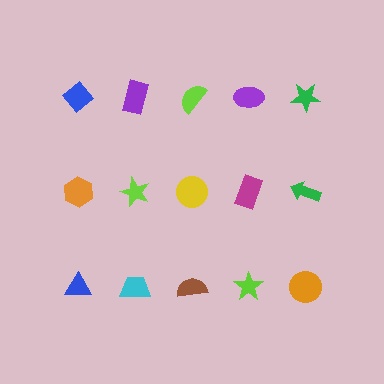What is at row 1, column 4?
A purple ellipse.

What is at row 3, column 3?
A brown semicircle.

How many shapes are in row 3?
5 shapes.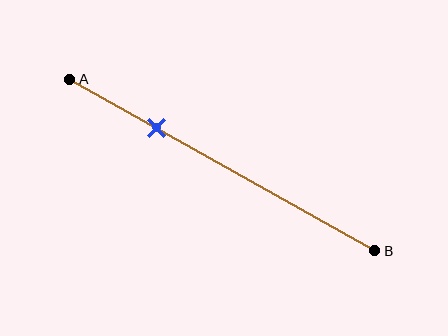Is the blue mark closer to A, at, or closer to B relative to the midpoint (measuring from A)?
The blue mark is closer to point A than the midpoint of segment AB.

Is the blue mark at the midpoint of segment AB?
No, the mark is at about 30% from A, not at the 50% midpoint.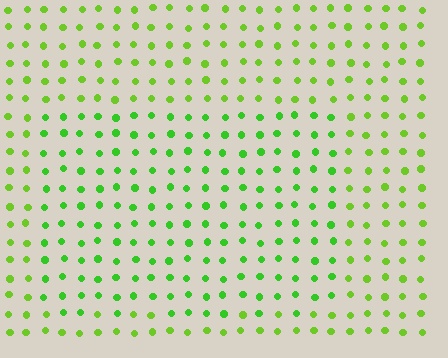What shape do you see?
I see a rectangle.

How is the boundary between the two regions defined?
The boundary is defined purely by a slight shift in hue (about 22 degrees). Spacing, size, and orientation are identical on both sides.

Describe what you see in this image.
The image is filled with small lime elements in a uniform arrangement. A rectangle-shaped region is visible where the elements are tinted to a slightly different hue, forming a subtle color boundary.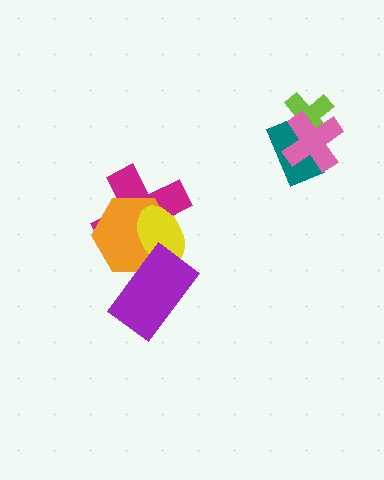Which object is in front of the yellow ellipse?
The purple rectangle is in front of the yellow ellipse.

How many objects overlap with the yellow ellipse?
3 objects overlap with the yellow ellipse.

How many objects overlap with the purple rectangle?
3 objects overlap with the purple rectangle.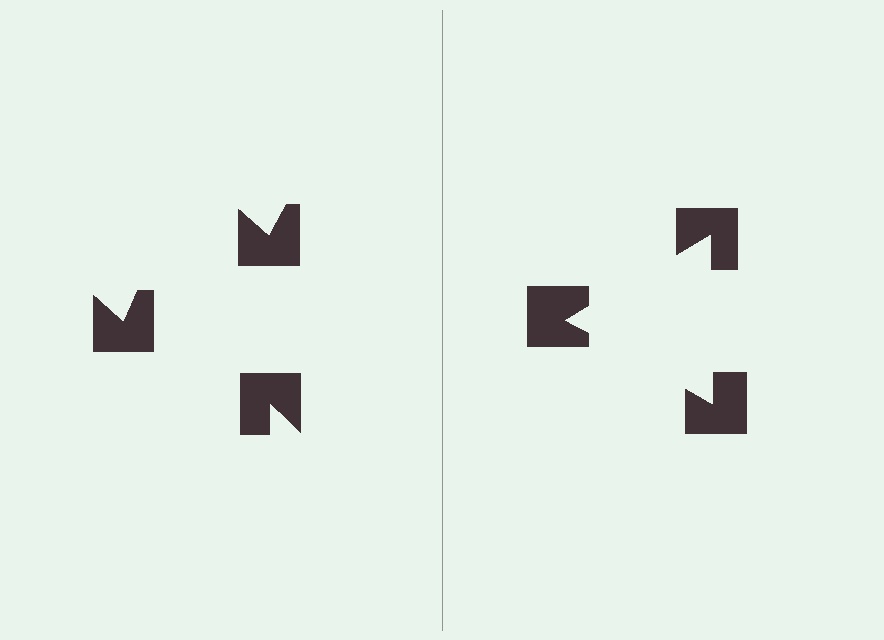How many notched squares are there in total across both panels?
6 — 3 on each side.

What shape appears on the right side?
An illusory triangle.